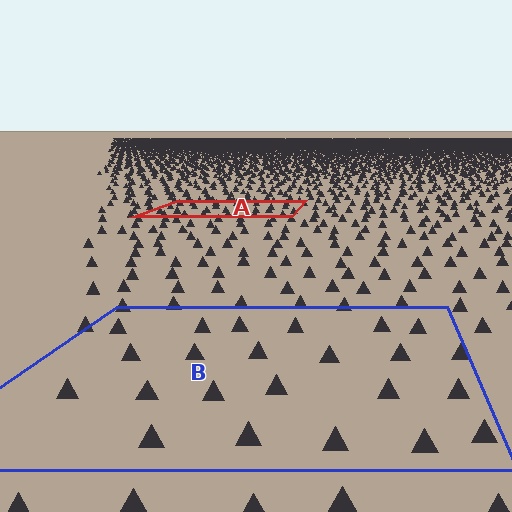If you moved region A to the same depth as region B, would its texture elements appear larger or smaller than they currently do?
They would appear larger. At a closer depth, the same texture elements are projected at a bigger on-screen size.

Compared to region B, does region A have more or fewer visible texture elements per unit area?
Region A has more texture elements per unit area — they are packed more densely because it is farther away.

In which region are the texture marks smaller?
The texture marks are smaller in region A, because it is farther away.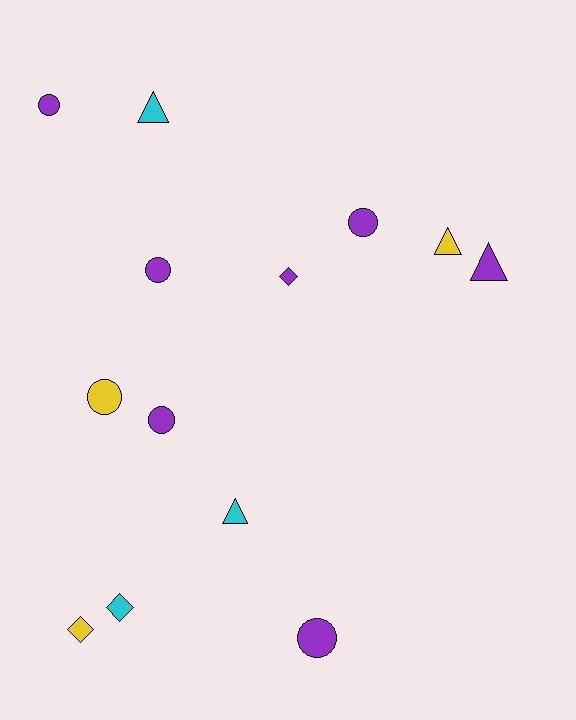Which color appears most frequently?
Purple, with 7 objects.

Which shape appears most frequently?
Circle, with 6 objects.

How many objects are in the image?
There are 13 objects.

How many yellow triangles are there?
There is 1 yellow triangle.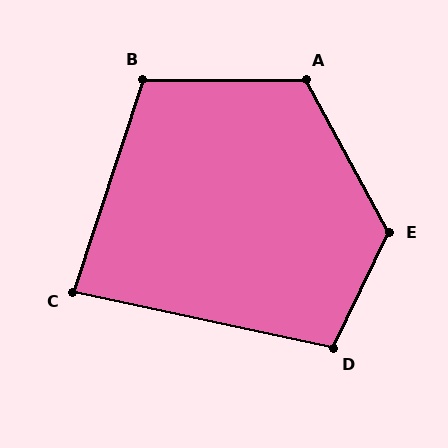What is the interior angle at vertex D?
Approximately 104 degrees (obtuse).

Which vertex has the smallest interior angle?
C, at approximately 84 degrees.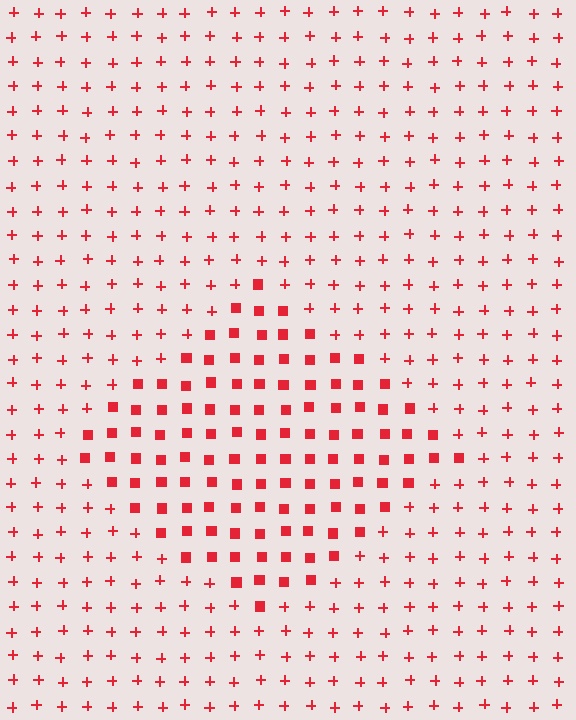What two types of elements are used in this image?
The image uses squares inside the diamond region and plus signs outside it.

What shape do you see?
I see a diamond.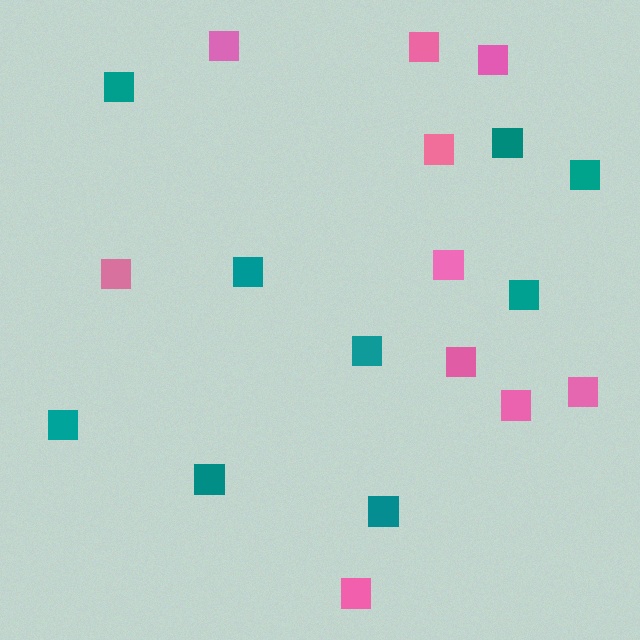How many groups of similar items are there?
There are 2 groups: one group of pink squares (10) and one group of teal squares (9).